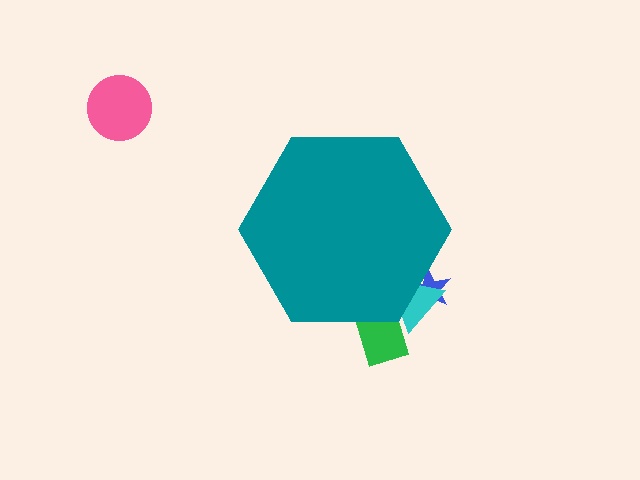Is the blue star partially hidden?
Yes, the blue star is partially hidden behind the teal hexagon.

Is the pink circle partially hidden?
No, the pink circle is fully visible.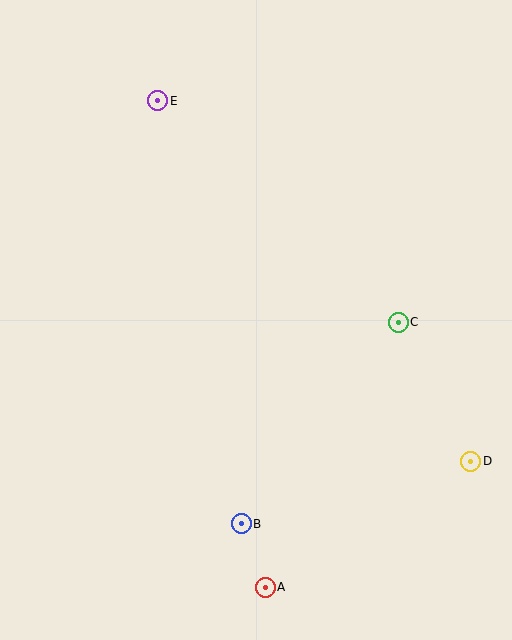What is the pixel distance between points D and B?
The distance between D and B is 238 pixels.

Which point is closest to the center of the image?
Point C at (398, 322) is closest to the center.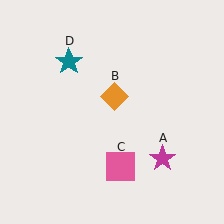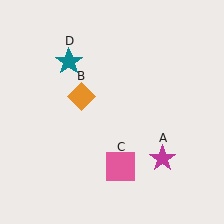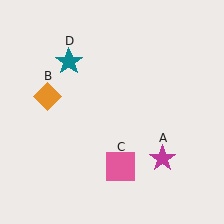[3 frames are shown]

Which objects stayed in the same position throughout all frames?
Magenta star (object A) and pink square (object C) and teal star (object D) remained stationary.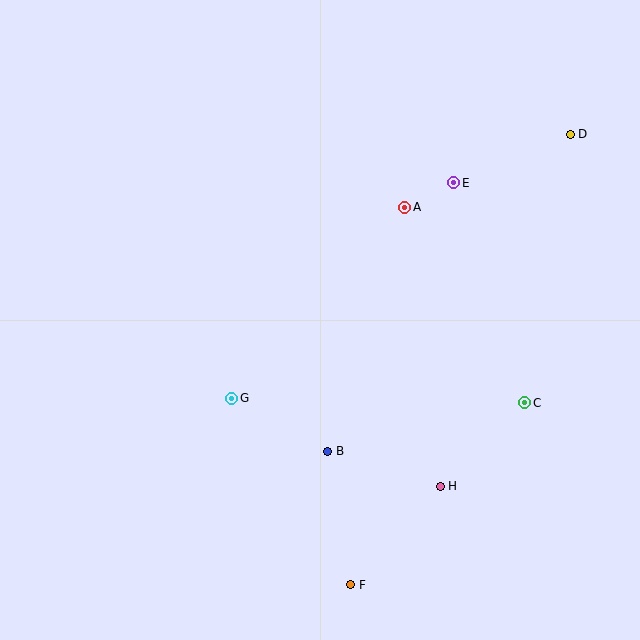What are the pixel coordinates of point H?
Point H is at (440, 486).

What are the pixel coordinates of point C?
Point C is at (525, 403).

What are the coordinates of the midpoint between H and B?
The midpoint between H and B is at (384, 469).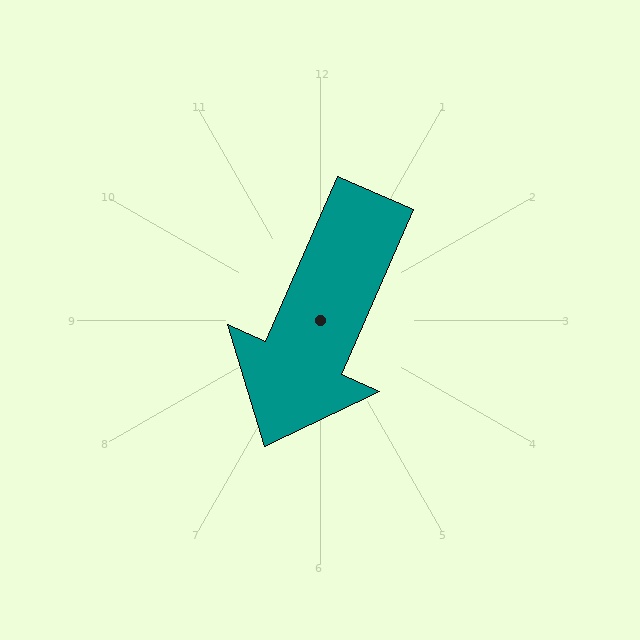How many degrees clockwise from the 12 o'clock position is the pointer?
Approximately 204 degrees.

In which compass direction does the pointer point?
Southwest.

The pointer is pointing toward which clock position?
Roughly 7 o'clock.